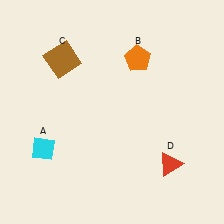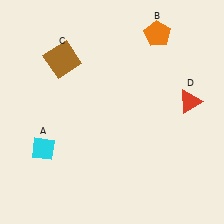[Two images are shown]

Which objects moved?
The objects that moved are: the orange pentagon (B), the red triangle (D).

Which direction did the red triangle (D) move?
The red triangle (D) moved up.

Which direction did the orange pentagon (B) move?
The orange pentagon (B) moved up.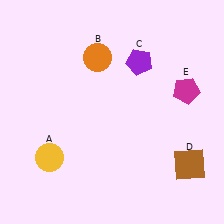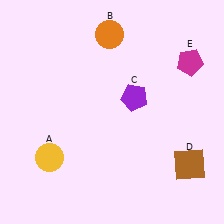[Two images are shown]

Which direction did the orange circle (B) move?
The orange circle (B) moved up.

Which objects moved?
The objects that moved are: the orange circle (B), the purple pentagon (C), the magenta pentagon (E).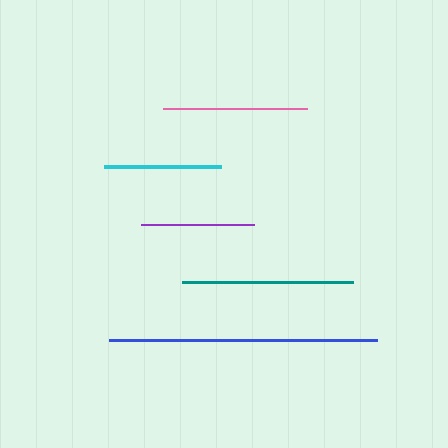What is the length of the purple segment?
The purple segment is approximately 114 pixels long.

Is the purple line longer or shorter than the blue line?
The blue line is longer than the purple line.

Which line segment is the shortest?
The purple line is the shortest at approximately 114 pixels.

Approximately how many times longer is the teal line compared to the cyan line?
The teal line is approximately 1.5 times the length of the cyan line.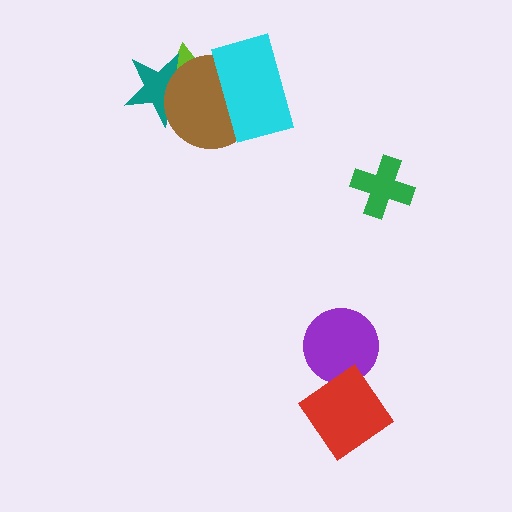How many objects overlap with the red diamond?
0 objects overlap with the red diamond.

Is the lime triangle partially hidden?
Yes, it is partially covered by another shape.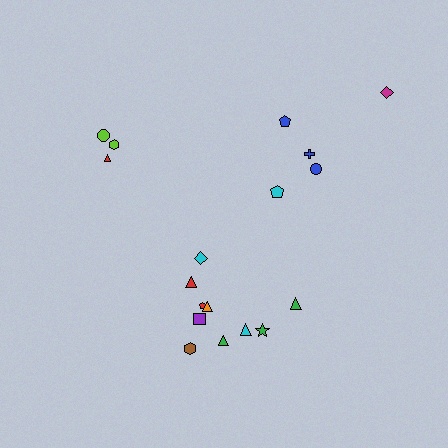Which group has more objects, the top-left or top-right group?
The top-right group.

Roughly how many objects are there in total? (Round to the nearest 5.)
Roughly 20 objects in total.